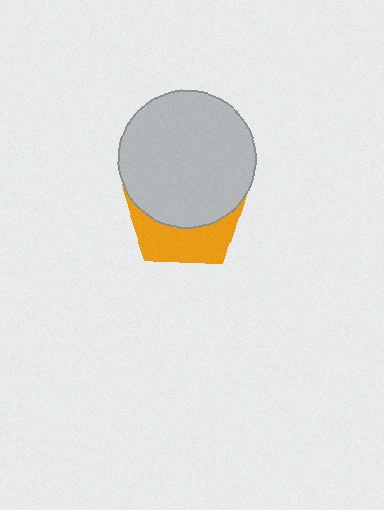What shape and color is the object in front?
The object in front is a light gray circle.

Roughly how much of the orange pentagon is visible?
A small part of it is visible (roughly 37%).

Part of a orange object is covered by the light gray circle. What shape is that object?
It is a pentagon.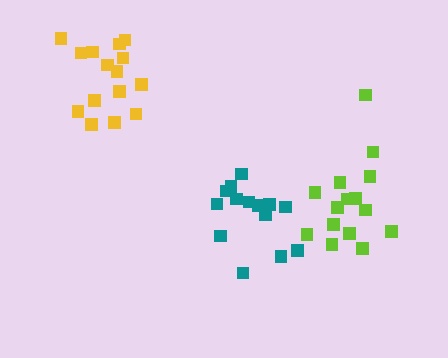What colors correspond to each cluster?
The clusters are colored: yellow, teal, lime.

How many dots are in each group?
Group 1: 15 dots, Group 2: 14 dots, Group 3: 15 dots (44 total).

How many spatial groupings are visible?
There are 3 spatial groupings.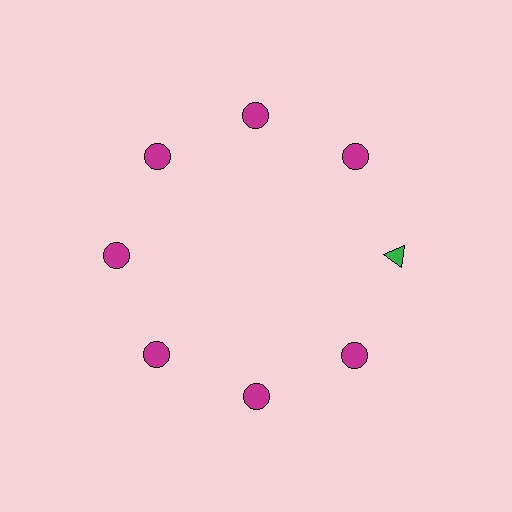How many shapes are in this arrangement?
There are 8 shapes arranged in a ring pattern.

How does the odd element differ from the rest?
It differs in both color (green instead of magenta) and shape (triangle instead of circle).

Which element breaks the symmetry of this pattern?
The green triangle at roughly the 3 o'clock position breaks the symmetry. All other shapes are magenta circles.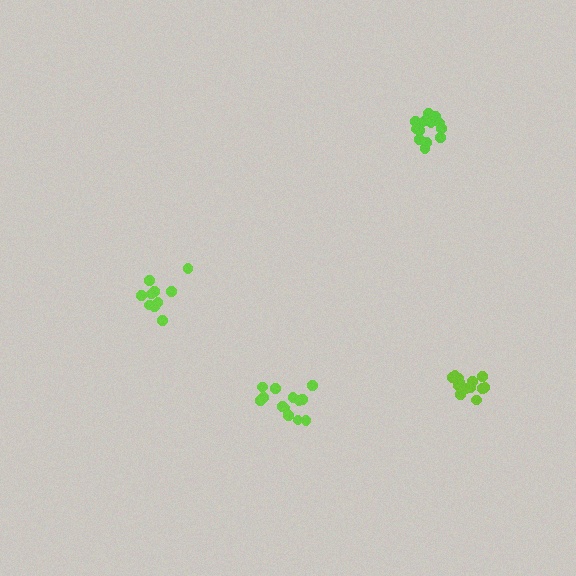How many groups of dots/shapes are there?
There are 4 groups.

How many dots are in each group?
Group 1: 15 dots, Group 2: 10 dots, Group 3: 13 dots, Group 4: 15 dots (53 total).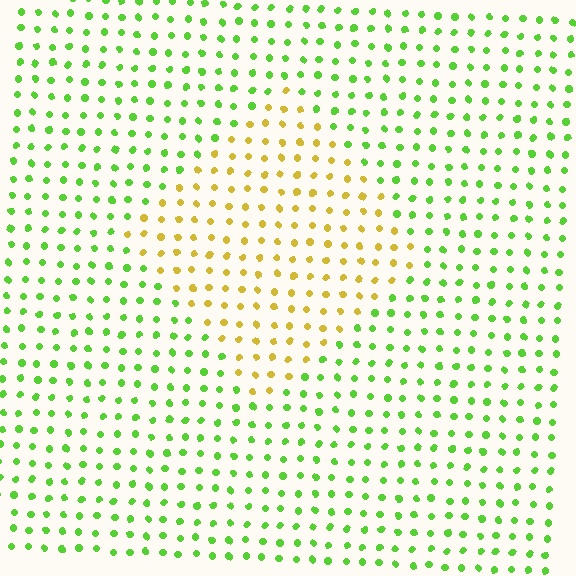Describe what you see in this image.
The image is filled with small lime elements in a uniform arrangement. A diamond-shaped region is visible where the elements are tinted to a slightly different hue, forming a subtle color boundary.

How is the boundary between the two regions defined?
The boundary is defined purely by a slight shift in hue (about 57 degrees). Spacing, size, and orientation are identical on both sides.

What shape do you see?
I see a diamond.